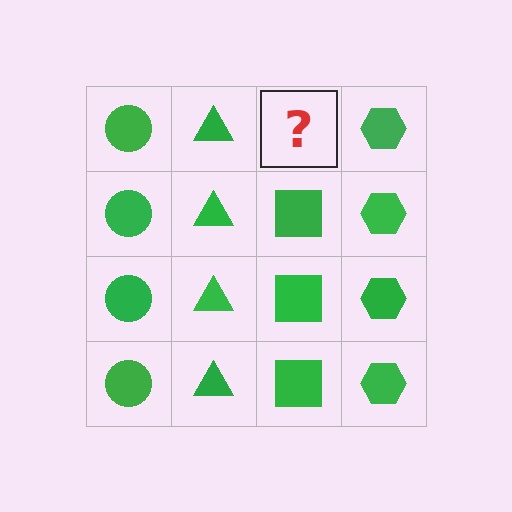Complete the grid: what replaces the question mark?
The question mark should be replaced with a green square.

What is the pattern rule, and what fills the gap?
The rule is that each column has a consistent shape. The gap should be filled with a green square.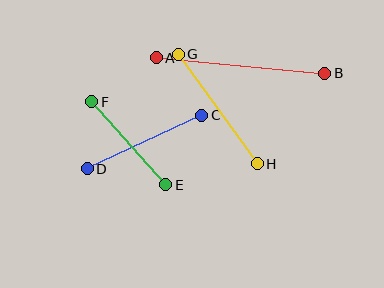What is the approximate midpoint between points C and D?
The midpoint is at approximately (144, 142) pixels.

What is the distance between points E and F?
The distance is approximately 111 pixels.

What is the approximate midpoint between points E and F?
The midpoint is at approximately (129, 143) pixels.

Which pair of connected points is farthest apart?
Points A and B are farthest apart.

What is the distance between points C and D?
The distance is approximately 126 pixels.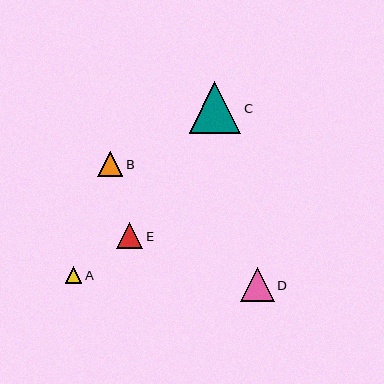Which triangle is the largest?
Triangle C is the largest with a size of approximately 52 pixels.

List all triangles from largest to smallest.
From largest to smallest: C, D, E, B, A.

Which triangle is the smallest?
Triangle A is the smallest with a size of approximately 16 pixels.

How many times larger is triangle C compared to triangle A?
Triangle C is approximately 3.2 times the size of triangle A.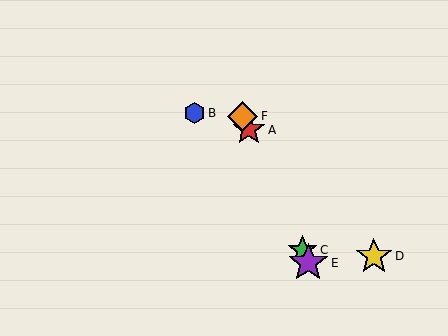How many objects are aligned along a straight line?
4 objects (A, C, E, F) are aligned along a straight line.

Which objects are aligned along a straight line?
Objects A, C, E, F are aligned along a straight line.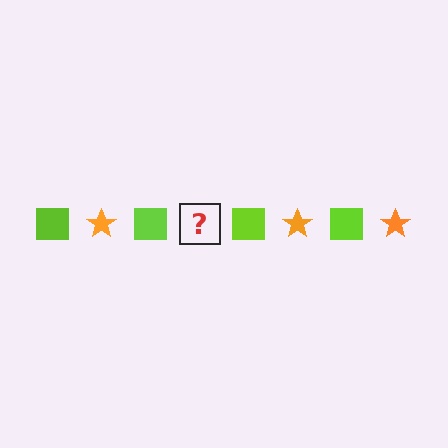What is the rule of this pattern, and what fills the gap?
The rule is that the pattern alternates between lime square and orange star. The gap should be filled with an orange star.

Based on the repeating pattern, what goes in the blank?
The blank should be an orange star.